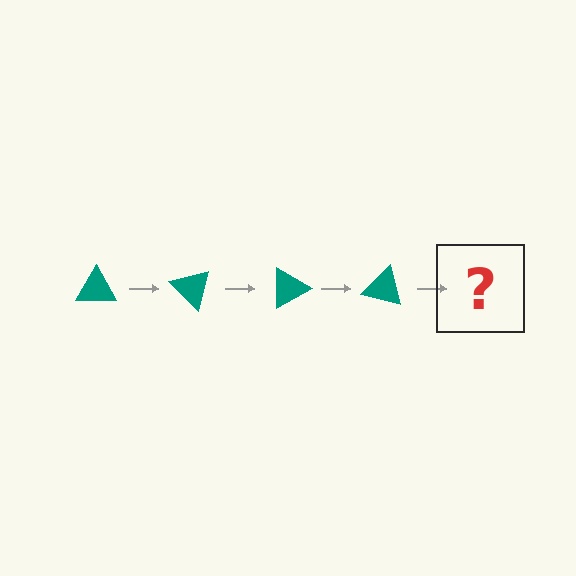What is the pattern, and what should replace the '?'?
The pattern is that the triangle rotates 45 degrees each step. The '?' should be a teal triangle rotated 180 degrees.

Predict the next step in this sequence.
The next step is a teal triangle rotated 180 degrees.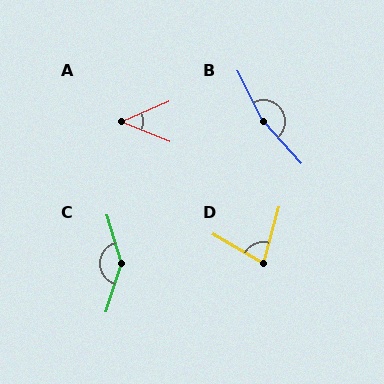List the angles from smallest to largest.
A (46°), D (74°), C (146°), B (165°).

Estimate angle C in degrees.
Approximately 146 degrees.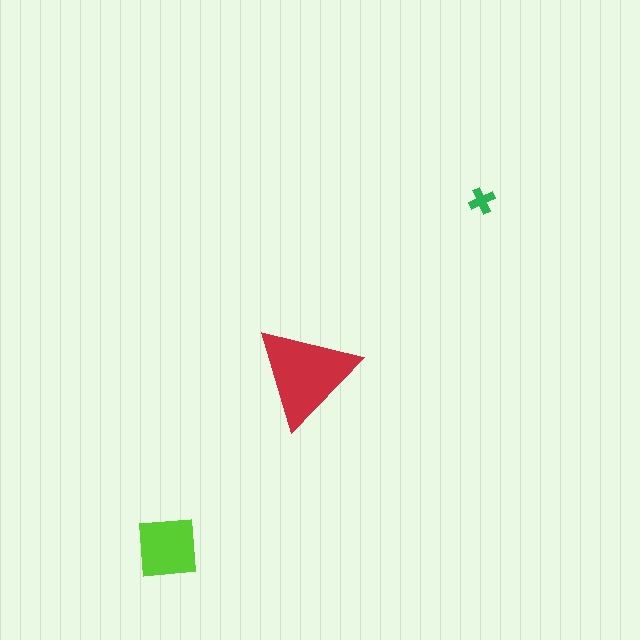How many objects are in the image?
There are 3 objects in the image.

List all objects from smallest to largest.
The green cross, the lime square, the red triangle.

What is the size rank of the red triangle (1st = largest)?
1st.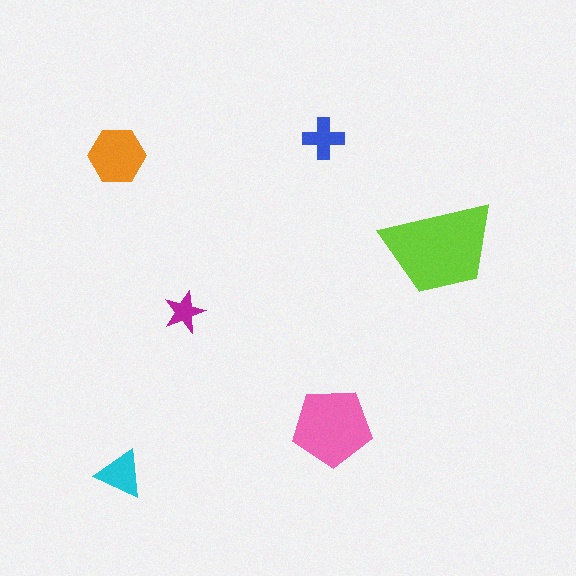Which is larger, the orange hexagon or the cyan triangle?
The orange hexagon.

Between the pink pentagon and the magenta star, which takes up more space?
The pink pentagon.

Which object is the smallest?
The magenta star.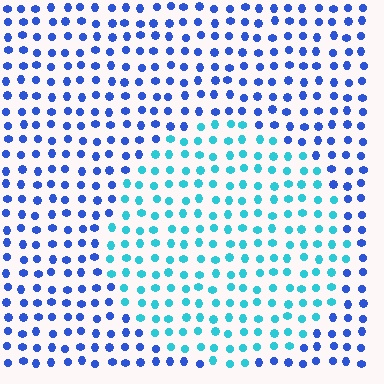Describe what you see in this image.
The image is filled with small blue elements in a uniform arrangement. A circle-shaped region is visible where the elements are tinted to a slightly different hue, forming a subtle color boundary.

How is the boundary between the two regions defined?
The boundary is defined purely by a slight shift in hue (about 42 degrees). Spacing, size, and orientation are identical on both sides.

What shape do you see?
I see a circle.